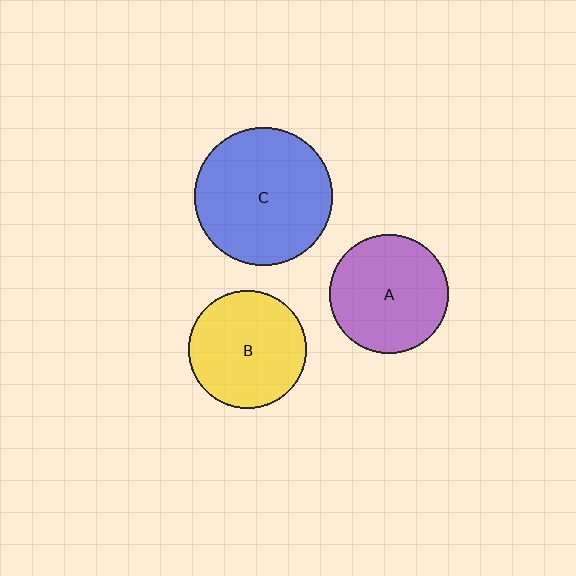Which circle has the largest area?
Circle C (blue).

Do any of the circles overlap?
No, none of the circles overlap.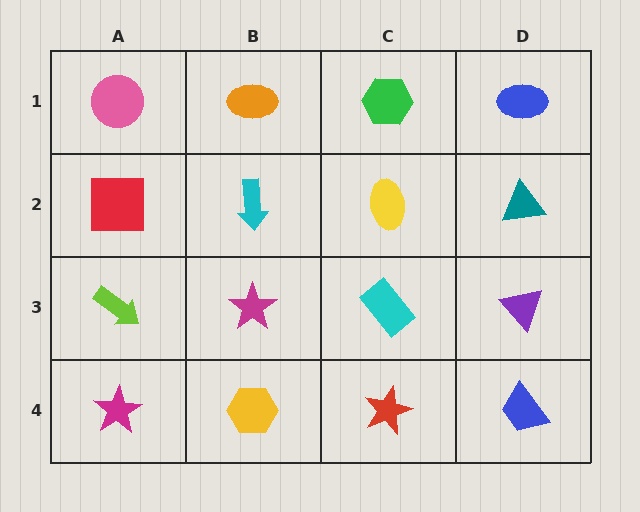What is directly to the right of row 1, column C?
A blue ellipse.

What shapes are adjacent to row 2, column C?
A green hexagon (row 1, column C), a cyan rectangle (row 3, column C), a cyan arrow (row 2, column B), a teal triangle (row 2, column D).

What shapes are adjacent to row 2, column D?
A blue ellipse (row 1, column D), a purple triangle (row 3, column D), a yellow ellipse (row 2, column C).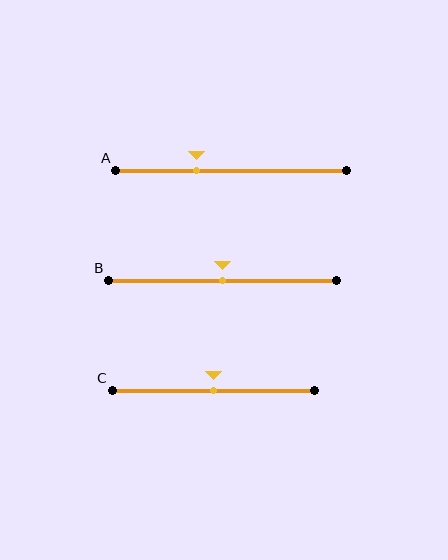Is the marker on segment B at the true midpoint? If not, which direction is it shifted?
Yes, the marker on segment B is at the true midpoint.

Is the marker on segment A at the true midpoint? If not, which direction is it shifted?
No, the marker on segment A is shifted to the left by about 15% of the segment length.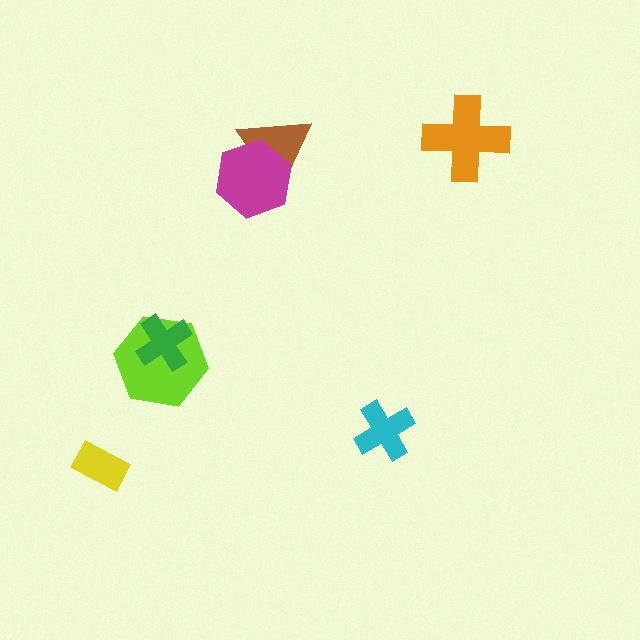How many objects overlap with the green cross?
1 object overlaps with the green cross.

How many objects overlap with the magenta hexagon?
1 object overlaps with the magenta hexagon.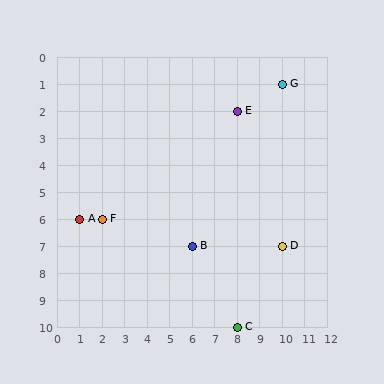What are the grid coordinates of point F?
Point F is at grid coordinates (2, 6).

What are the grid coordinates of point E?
Point E is at grid coordinates (8, 2).